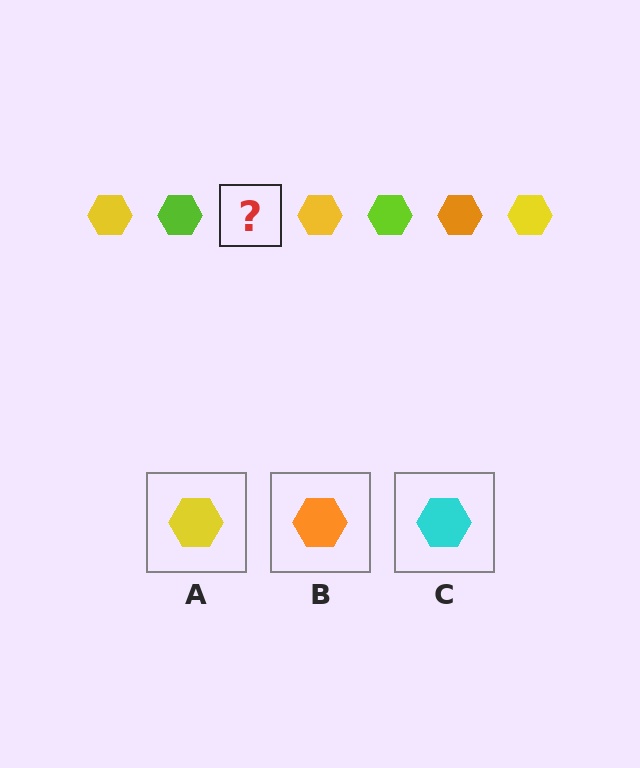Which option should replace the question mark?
Option B.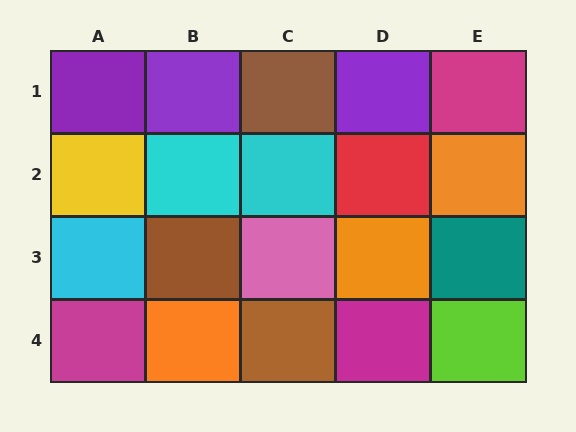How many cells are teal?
1 cell is teal.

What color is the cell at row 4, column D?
Magenta.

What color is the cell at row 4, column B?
Orange.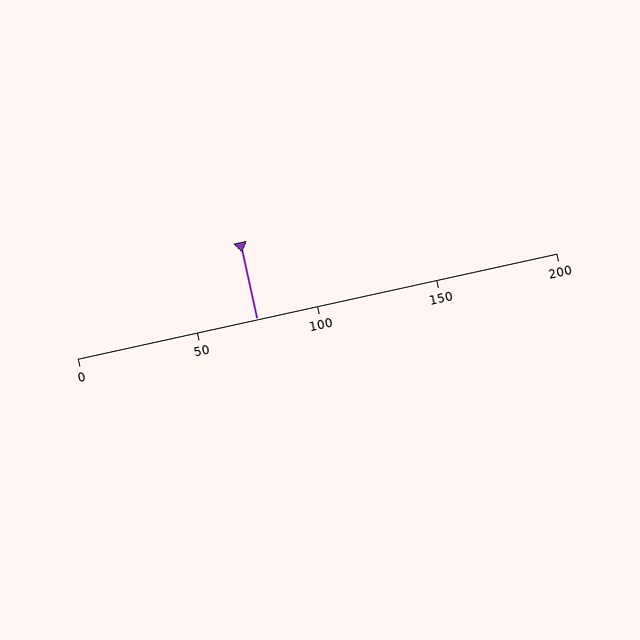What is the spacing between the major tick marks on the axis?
The major ticks are spaced 50 apart.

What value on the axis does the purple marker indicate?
The marker indicates approximately 75.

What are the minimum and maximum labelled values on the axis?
The axis runs from 0 to 200.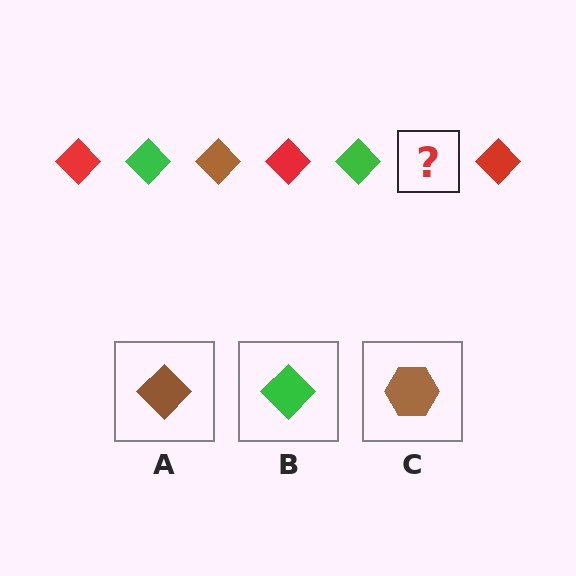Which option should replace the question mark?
Option A.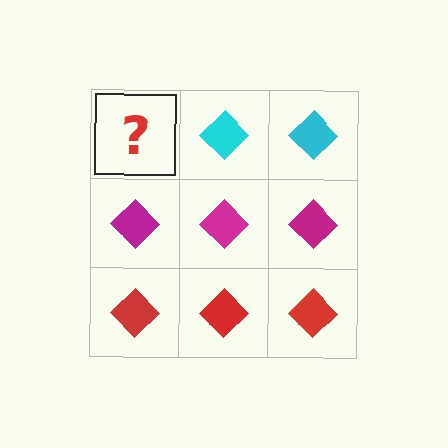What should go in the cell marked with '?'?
The missing cell should contain a cyan diamond.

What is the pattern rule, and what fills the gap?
The rule is that each row has a consistent color. The gap should be filled with a cyan diamond.